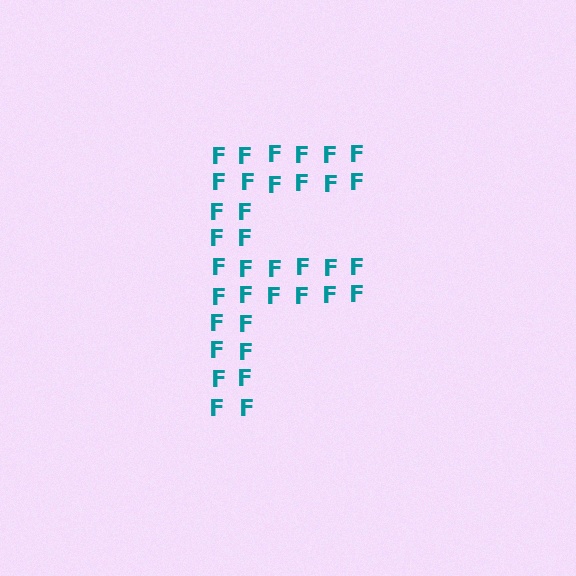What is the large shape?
The large shape is the letter F.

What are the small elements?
The small elements are letter F's.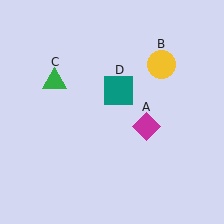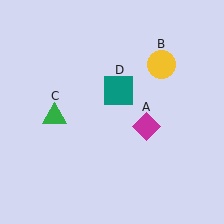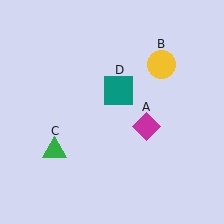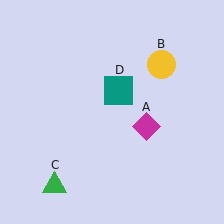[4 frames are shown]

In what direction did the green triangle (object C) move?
The green triangle (object C) moved down.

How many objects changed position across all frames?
1 object changed position: green triangle (object C).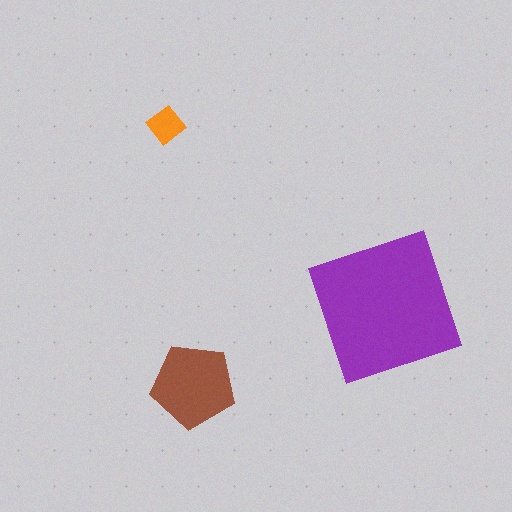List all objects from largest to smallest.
The purple square, the brown pentagon, the orange diamond.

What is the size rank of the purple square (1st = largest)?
1st.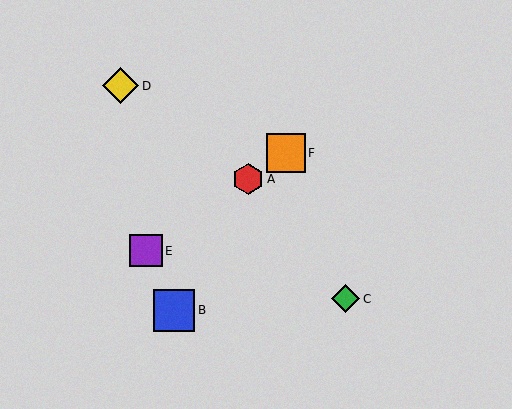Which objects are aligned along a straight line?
Objects A, E, F are aligned along a straight line.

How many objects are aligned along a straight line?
3 objects (A, E, F) are aligned along a straight line.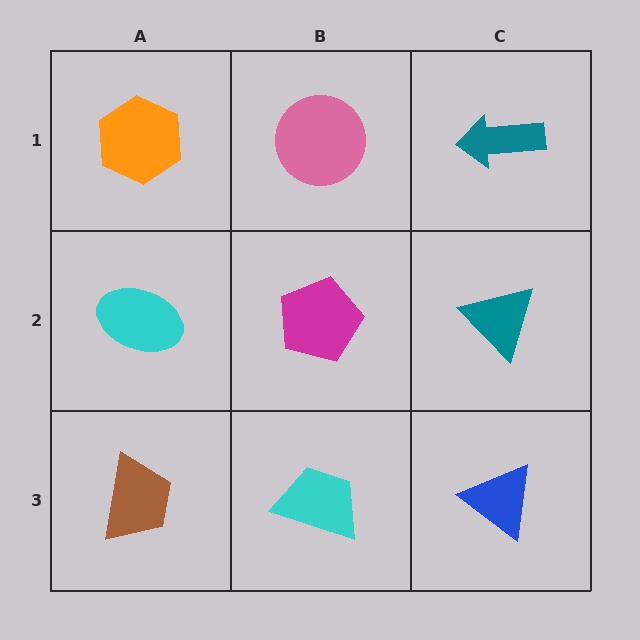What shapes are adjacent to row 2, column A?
An orange hexagon (row 1, column A), a brown trapezoid (row 3, column A), a magenta pentagon (row 2, column B).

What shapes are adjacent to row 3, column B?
A magenta pentagon (row 2, column B), a brown trapezoid (row 3, column A), a blue triangle (row 3, column C).